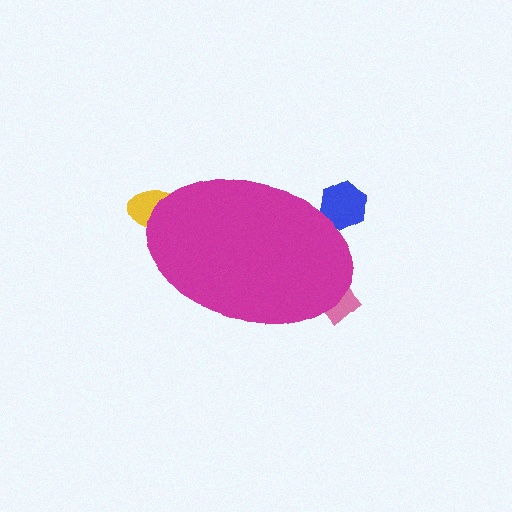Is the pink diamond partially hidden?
Yes, the pink diamond is partially hidden behind the magenta ellipse.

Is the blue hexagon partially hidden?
Yes, the blue hexagon is partially hidden behind the magenta ellipse.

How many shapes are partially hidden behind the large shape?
3 shapes are partially hidden.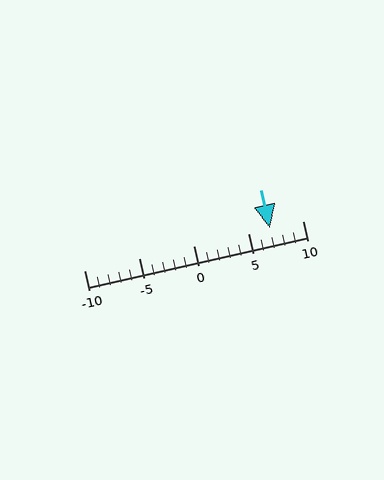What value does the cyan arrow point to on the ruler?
The cyan arrow points to approximately 7.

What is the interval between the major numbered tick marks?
The major tick marks are spaced 5 units apart.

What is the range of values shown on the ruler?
The ruler shows values from -10 to 10.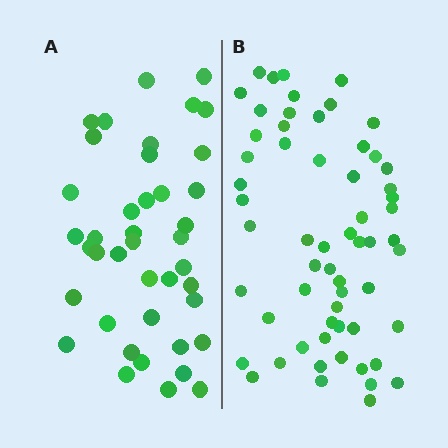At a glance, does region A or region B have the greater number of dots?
Region B (the right region) has more dots.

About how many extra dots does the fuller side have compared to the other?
Region B has approximately 20 more dots than region A.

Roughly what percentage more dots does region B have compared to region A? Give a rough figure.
About 45% more.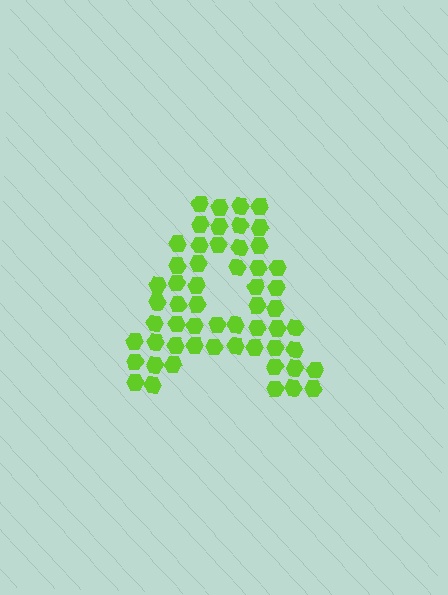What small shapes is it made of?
It is made of small hexagons.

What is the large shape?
The large shape is the letter A.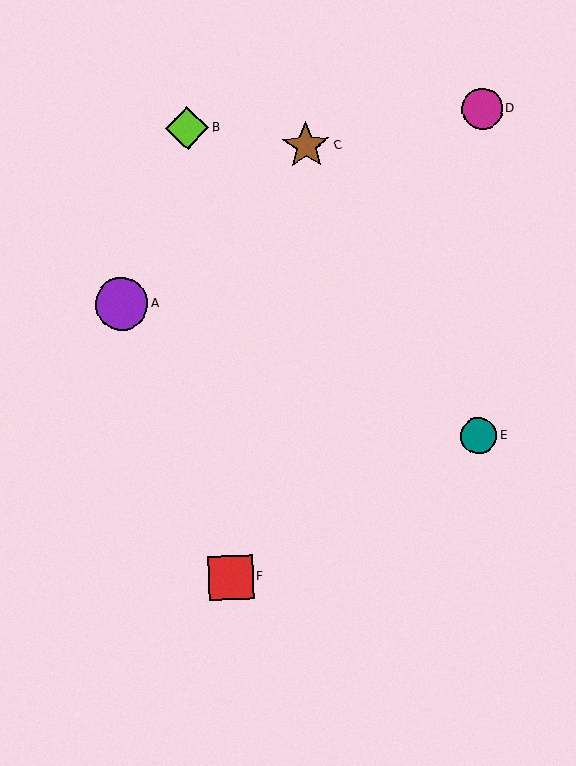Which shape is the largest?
The purple circle (labeled A) is the largest.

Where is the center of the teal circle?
The center of the teal circle is at (479, 436).